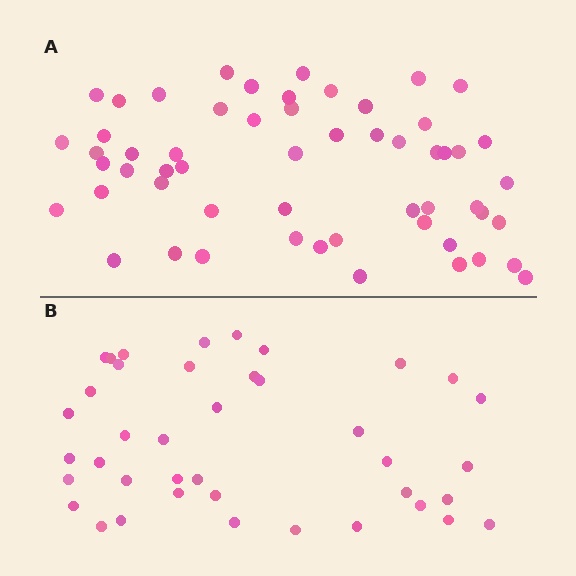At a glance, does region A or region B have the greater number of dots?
Region A (the top region) has more dots.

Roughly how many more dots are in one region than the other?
Region A has approximately 15 more dots than region B.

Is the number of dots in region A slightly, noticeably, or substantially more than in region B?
Region A has noticeably more, but not dramatically so. The ratio is roughly 1.4 to 1.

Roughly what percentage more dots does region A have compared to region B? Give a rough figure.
About 40% more.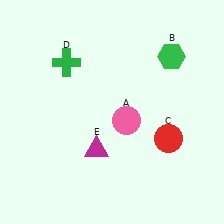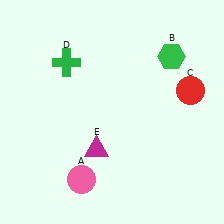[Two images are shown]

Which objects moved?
The objects that moved are: the pink circle (A), the red circle (C).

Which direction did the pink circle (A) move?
The pink circle (A) moved down.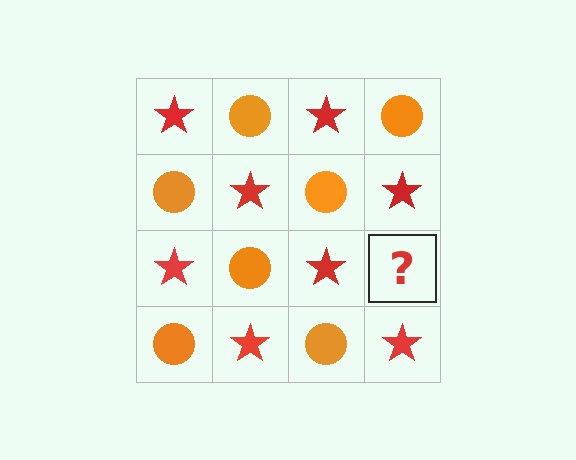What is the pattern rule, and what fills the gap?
The rule is that it alternates red star and orange circle in a checkerboard pattern. The gap should be filled with an orange circle.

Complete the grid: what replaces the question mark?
The question mark should be replaced with an orange circle.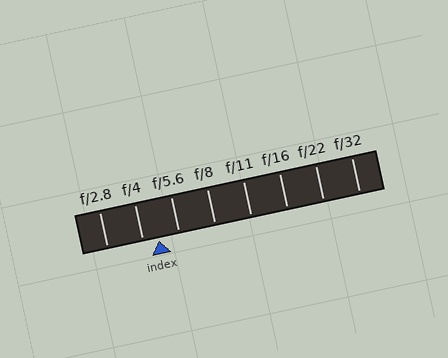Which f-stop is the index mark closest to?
The index mark is closest to f/4.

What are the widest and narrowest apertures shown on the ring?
The widest aperture shown is f/2.8 and the narrowest is f/32.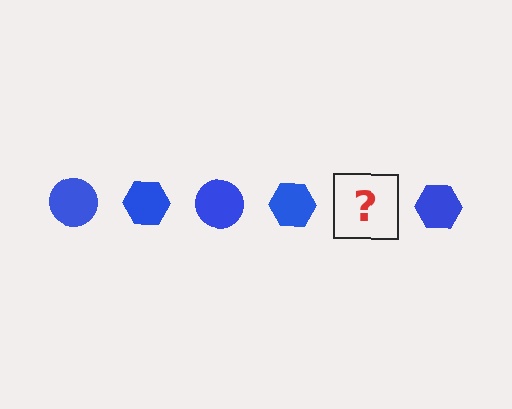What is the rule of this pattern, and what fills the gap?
The rule is that the pattern cycles through circle, hexagon shapes in blue. The gap should be filled with a blue circle.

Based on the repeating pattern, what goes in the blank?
The blank should be a blue circle.